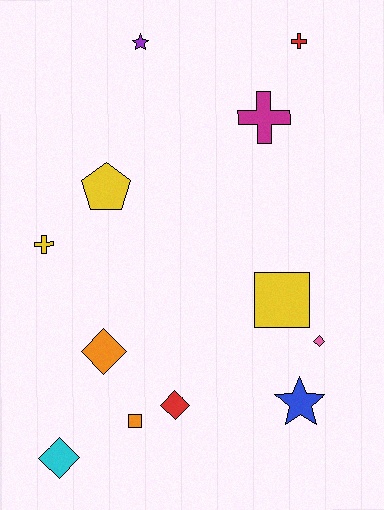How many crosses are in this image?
There are 3 crosses.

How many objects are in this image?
There are 12 objects.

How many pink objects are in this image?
There is 1 pink object.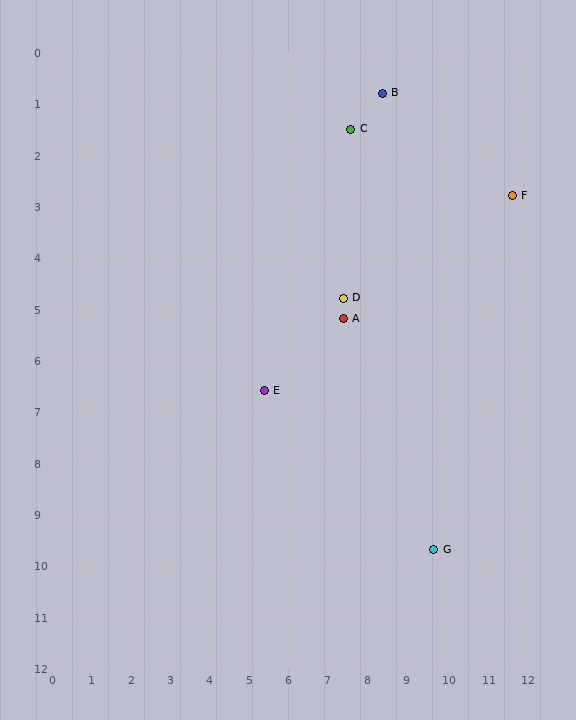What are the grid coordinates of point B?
Point B is at approximately (8.4, 0.8).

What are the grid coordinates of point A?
Point A is at approximately (7.4, 5.2).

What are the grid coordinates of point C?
Point C is at approximately (7.6, 1.5).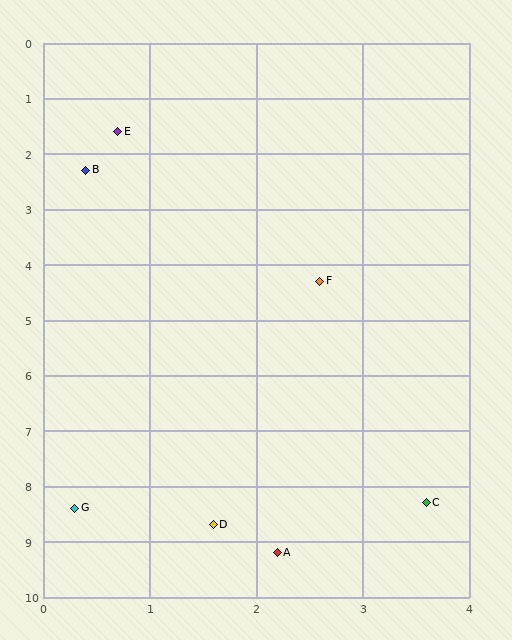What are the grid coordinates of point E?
Point E is at approximately (0.7, 1.6).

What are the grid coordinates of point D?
Point D is at approximately (1.6, 8.7).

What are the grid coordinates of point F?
Point F is at approximately (2.6, 4.3).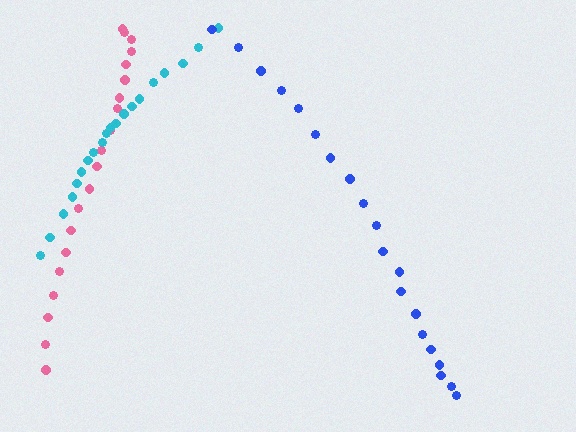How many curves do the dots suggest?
There are 3 distinct paths.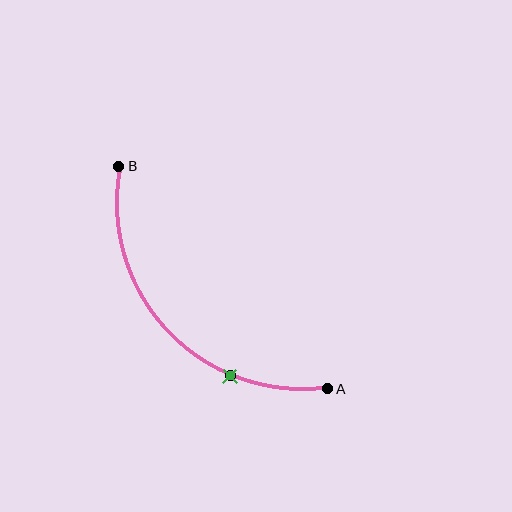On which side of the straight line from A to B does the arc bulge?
The arc bulges below and to the left of the straight line connecting A and B.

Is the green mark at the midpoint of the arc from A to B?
No. The green mark lies on the arc but is closer to endpoint A. The arc midpoint would be at the point on the curve equidistant along the arc from both A and B.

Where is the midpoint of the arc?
The arc midpoint is the point on the curve farthest from the straight line joining A and B. It sits below and to the left of that line.